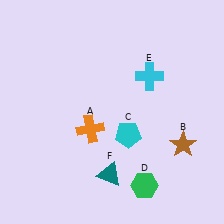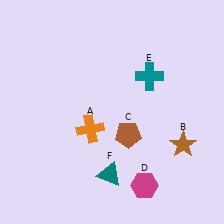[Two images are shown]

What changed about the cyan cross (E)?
In Image 1, E is cyan. In Image 2, it changed to teal.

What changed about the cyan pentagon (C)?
In Image 1, C is cyan. In Image 2, it changed to brown.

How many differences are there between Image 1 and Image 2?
There are 3 differences between the two images.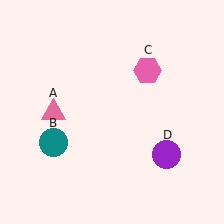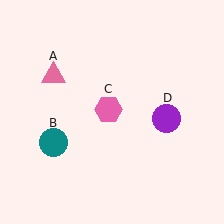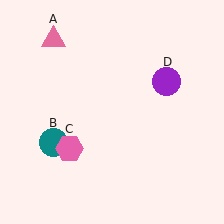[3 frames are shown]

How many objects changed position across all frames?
3 objects changed position: pink triangle (object A), pink hexagon (object C), purple circle (object D).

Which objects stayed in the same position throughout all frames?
Teal circle (object B) remained stationary.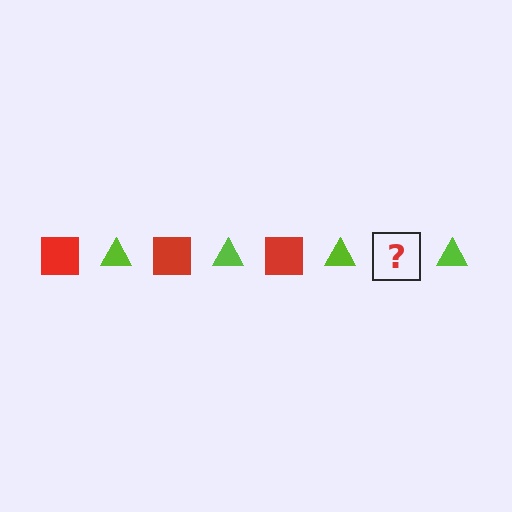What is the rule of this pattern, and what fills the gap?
The rule is that the pattern alternates between red square and lime triangle. The gap should be filled with a red square.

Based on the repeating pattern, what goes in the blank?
The blank should be a red square.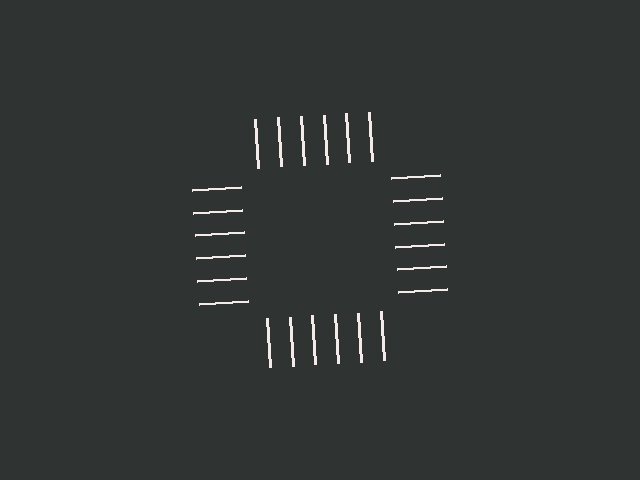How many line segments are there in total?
24 — 6 along each of the 4 edges.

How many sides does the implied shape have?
4 sides — the line-ends trace a square.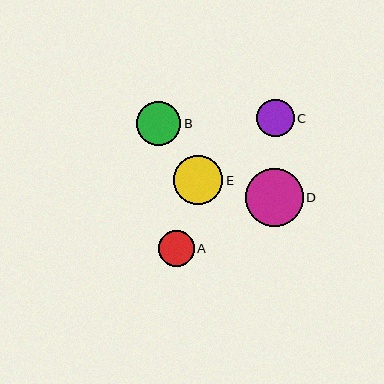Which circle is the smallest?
Circle A is the smallest with a size of approximately 36 pixels.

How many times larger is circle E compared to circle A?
Circle E is approximately 1.4 times the size of circle A.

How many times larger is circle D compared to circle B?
Circle D is approximately 1.3 times the size of circle B.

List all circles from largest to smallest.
From largest to smallest: D, E, B, C, A.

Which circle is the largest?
Circle D is the largest with a size of approximately 58 pixels.